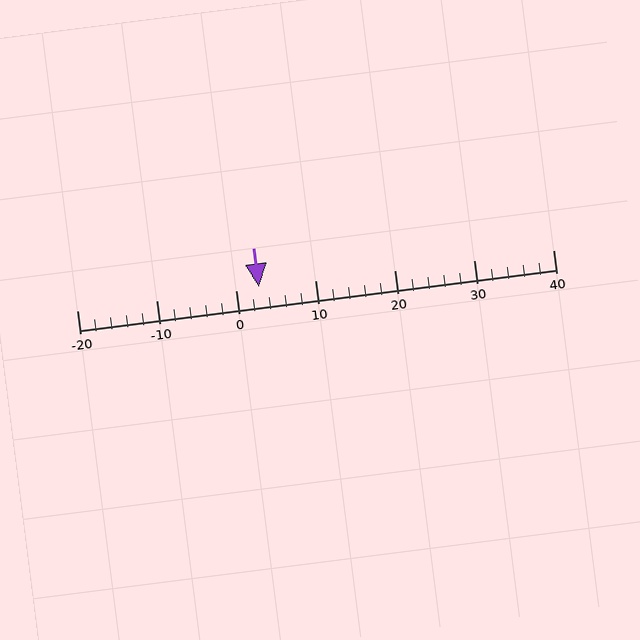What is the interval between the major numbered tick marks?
The major tick marks are spaced 10 units apart.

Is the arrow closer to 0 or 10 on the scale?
The arrow is closer to 0.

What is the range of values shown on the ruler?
The ruler shows values from -20 to 40.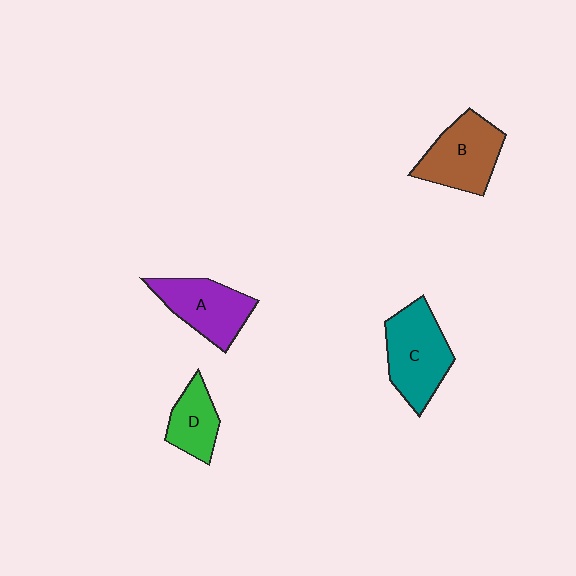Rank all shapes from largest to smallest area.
From largest to smallest: C (teal), B (brown), A (purple), D (green).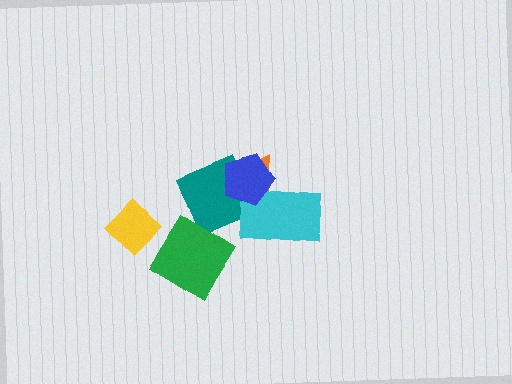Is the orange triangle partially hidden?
Yes, it is partially covered by another shape.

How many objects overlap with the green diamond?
2 objects overlap with the green diamond.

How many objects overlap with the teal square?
3 objects overlap with the teal square.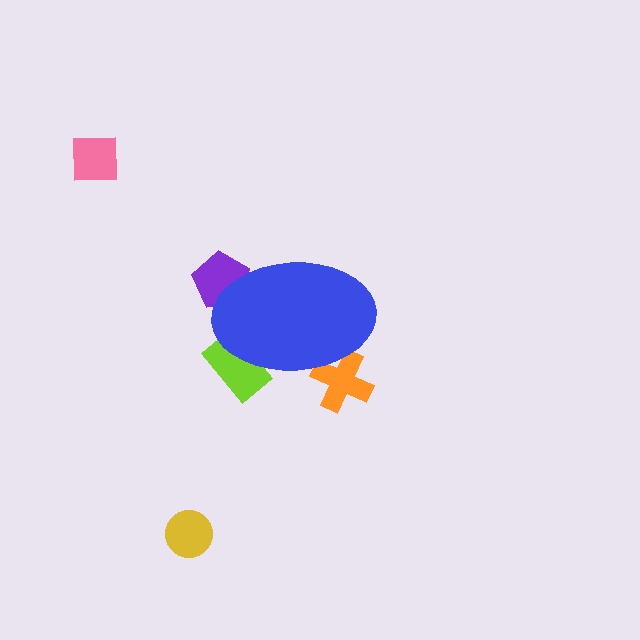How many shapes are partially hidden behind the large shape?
3 shapes are partially hidden.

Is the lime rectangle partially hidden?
Yes, the lime rectangle is partially hidden behind the blue ellipse.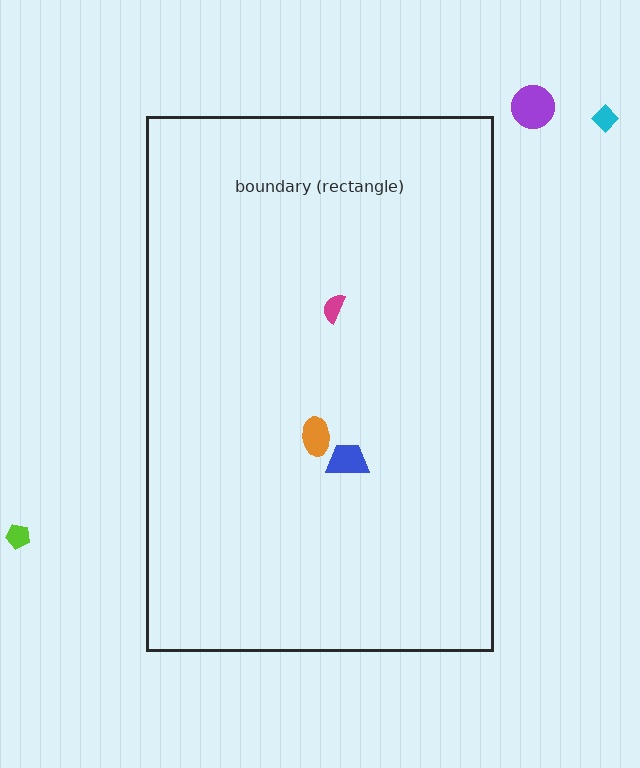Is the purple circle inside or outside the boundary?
Outside.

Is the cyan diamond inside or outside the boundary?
Outside.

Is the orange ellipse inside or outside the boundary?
Inside.